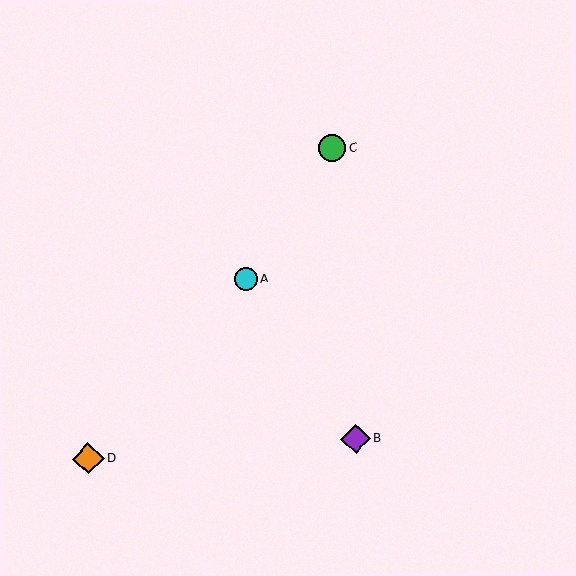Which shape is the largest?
The orange diamond (labeled D) is the largest.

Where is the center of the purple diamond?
The center of the purple diamond is at (356, 439).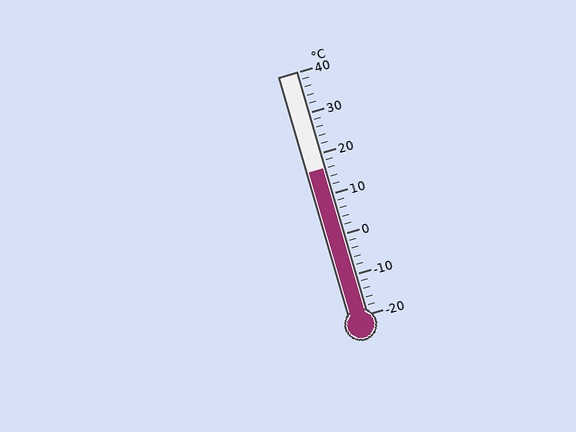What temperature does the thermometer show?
The thermometer shows approximately 16°C.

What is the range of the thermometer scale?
The thermometer scale ranges from -20°C to 40°C.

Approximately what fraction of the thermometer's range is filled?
The thermometer is filled to approximately 60% of its range.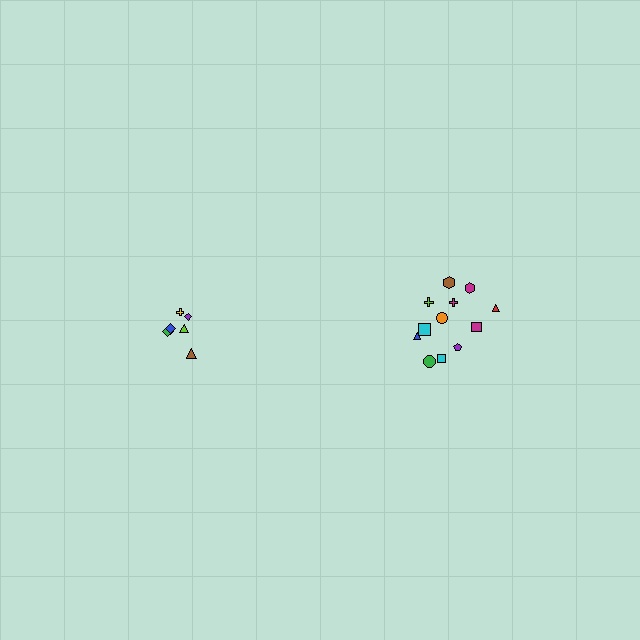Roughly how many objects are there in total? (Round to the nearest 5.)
Roughly 20 objects in total.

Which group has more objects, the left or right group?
The right group.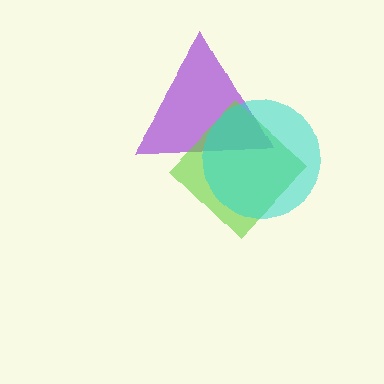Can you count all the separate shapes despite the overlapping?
Yes, there are 3 separate shapes.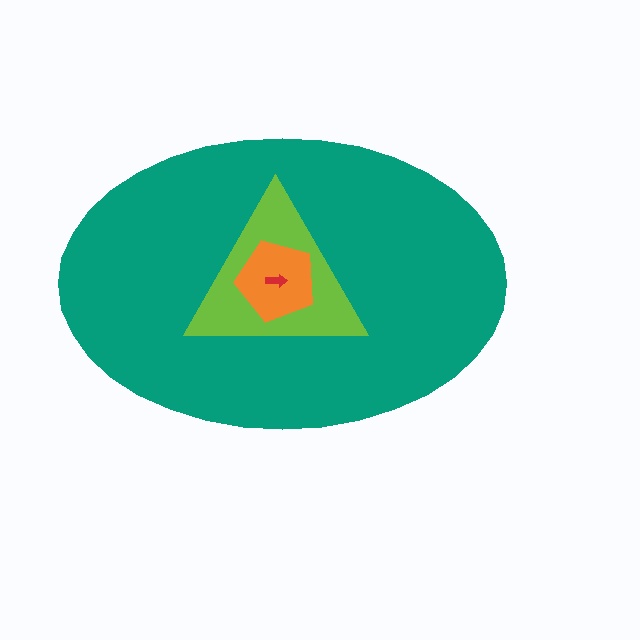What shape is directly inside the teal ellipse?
The lime triangle.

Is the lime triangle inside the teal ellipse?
Yes.